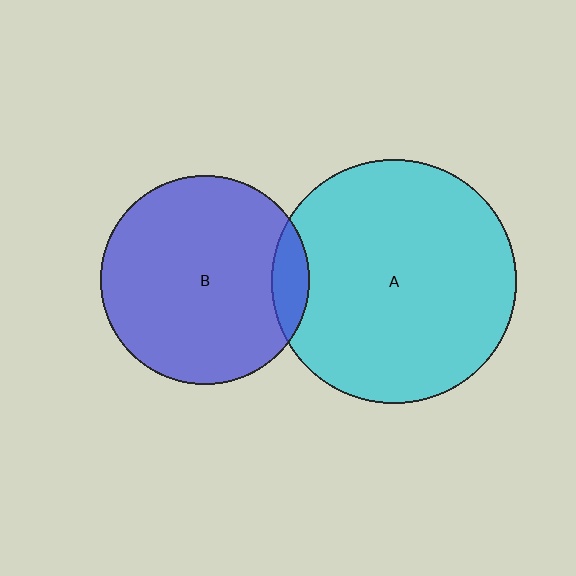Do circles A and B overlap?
Yes.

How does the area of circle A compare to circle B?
Approximately 1.4 times.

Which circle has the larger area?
Circle A (cyan).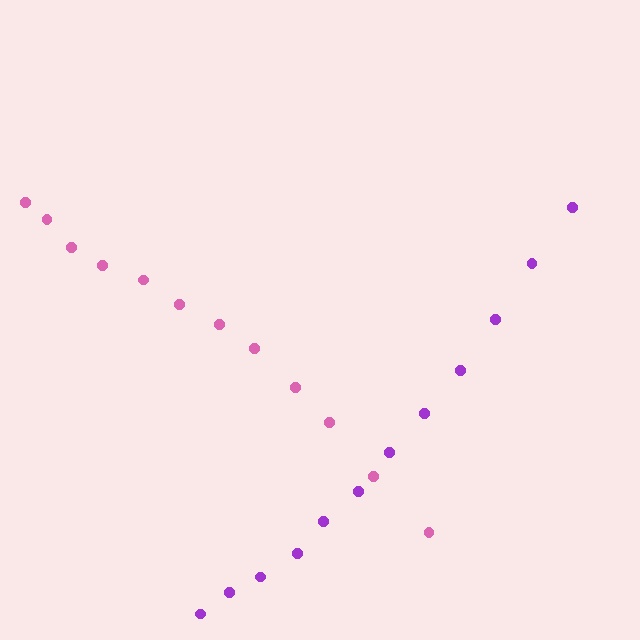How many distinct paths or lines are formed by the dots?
There are 2 distinct paths.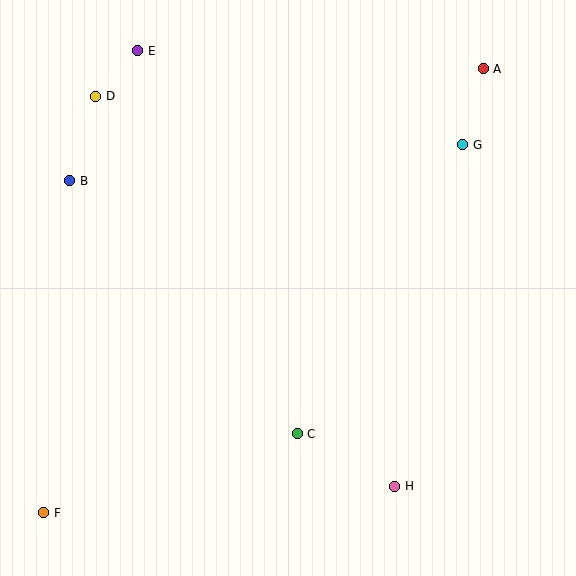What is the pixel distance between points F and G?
The distance between F and G is 557 pixels.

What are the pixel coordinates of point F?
Point F is at (44, 513).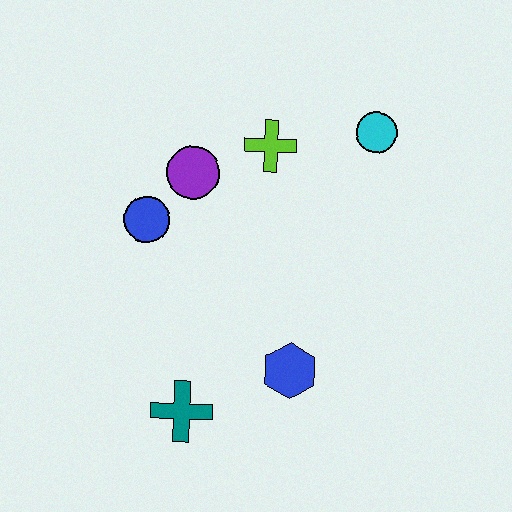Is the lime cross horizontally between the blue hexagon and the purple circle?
Yes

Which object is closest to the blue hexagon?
The teal cross is closest to the blue hexagon.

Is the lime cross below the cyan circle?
Yes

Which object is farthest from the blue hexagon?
The cyan circle is farthest from the blue hexagon.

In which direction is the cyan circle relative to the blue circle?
The cyan circle is to the right of the blue circle.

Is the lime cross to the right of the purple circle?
Yes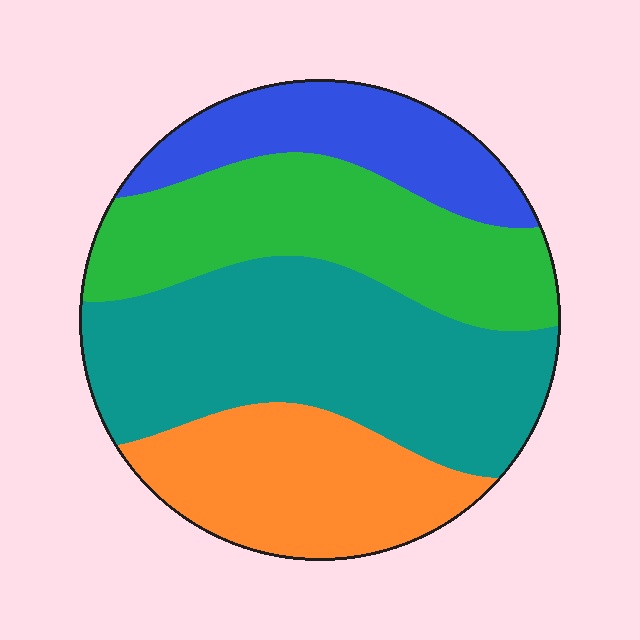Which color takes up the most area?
Teal, at roughly 35%.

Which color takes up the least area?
Blue, at roughly 15%.